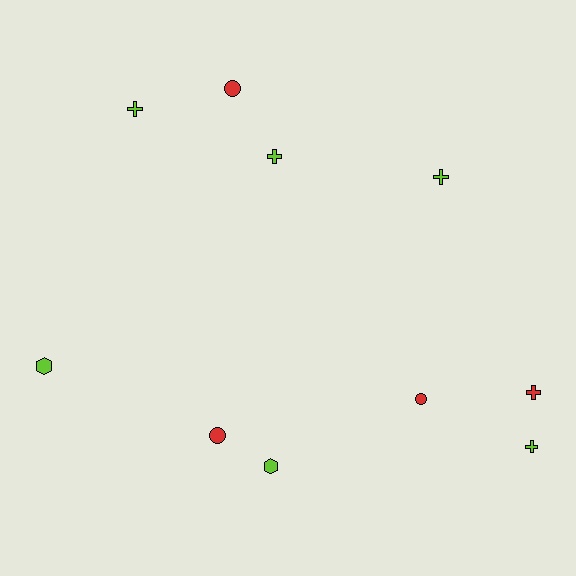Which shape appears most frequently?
Cross, with 5 objects.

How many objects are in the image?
There are 10 objects.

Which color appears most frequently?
Lime, with 6 objects.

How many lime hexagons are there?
There are 2 lime hexagons.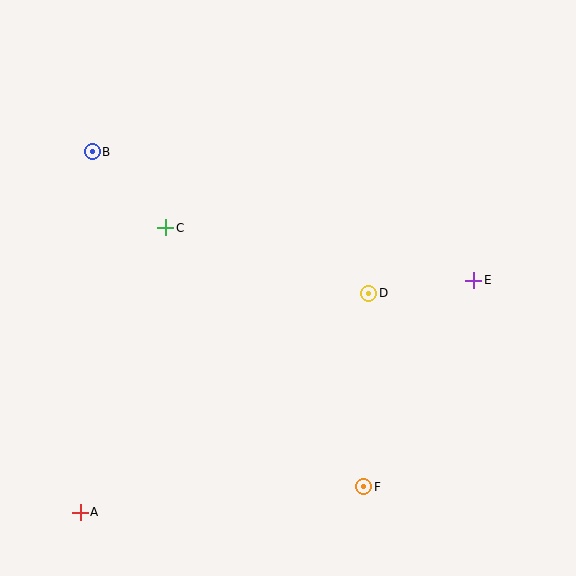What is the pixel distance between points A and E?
The distance between A and E is 457 pixels.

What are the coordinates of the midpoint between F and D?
The midpoint between F and D is at (366, 390).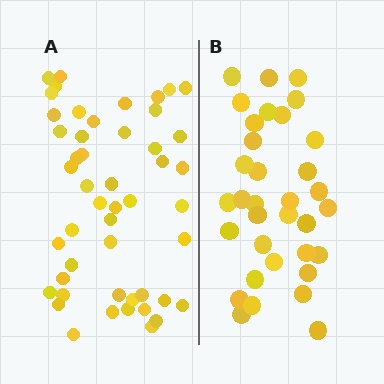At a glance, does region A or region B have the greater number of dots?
Region A (the left region) has more dots.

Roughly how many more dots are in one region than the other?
Region A has approximately 15 more dots than region B.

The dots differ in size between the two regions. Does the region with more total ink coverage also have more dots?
No. Region B has more total ink coverage because its dots are larger, but region A actually contains more individual dots. Total area can be misleading — the number of items is what matters here.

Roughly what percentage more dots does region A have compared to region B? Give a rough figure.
About 45% more.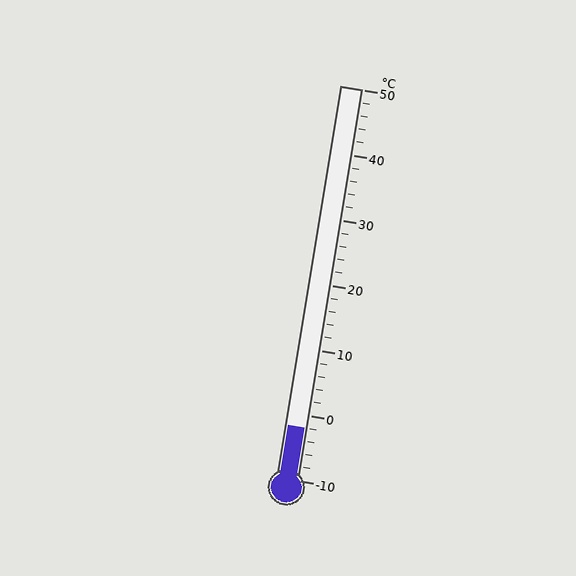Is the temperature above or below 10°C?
The temperature is below 10°C.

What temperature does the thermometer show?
The thermometer shows approximately -2°C.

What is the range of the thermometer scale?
The thermometer scale ranges from -10°C to 50°C.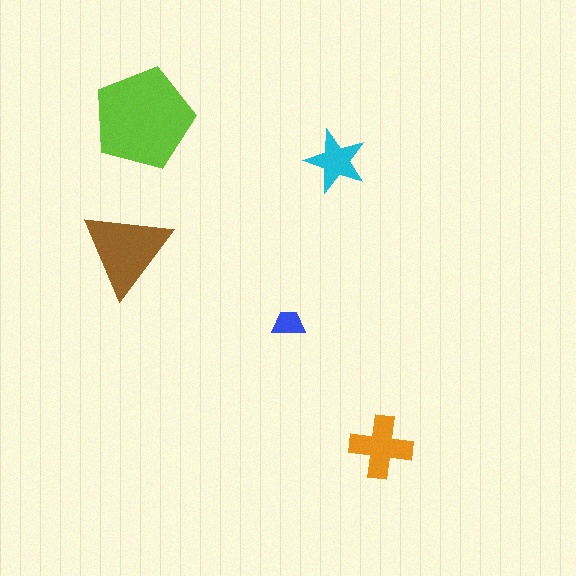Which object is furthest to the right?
The orange cross is rightmost.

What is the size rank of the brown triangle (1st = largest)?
2nd.